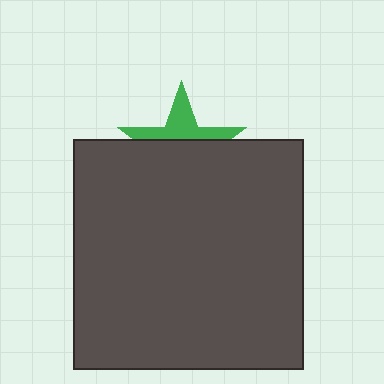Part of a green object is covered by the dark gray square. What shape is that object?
It is a star.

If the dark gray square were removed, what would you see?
You would see the complete green star.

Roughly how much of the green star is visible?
A small part of it is visible (roughly 40%).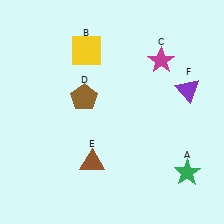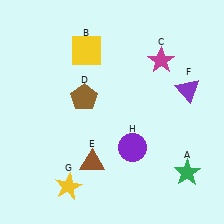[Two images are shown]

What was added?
A yellow star (G), a purple circle (H) were added in Image 2.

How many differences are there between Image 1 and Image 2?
There are 2 differences between the two images.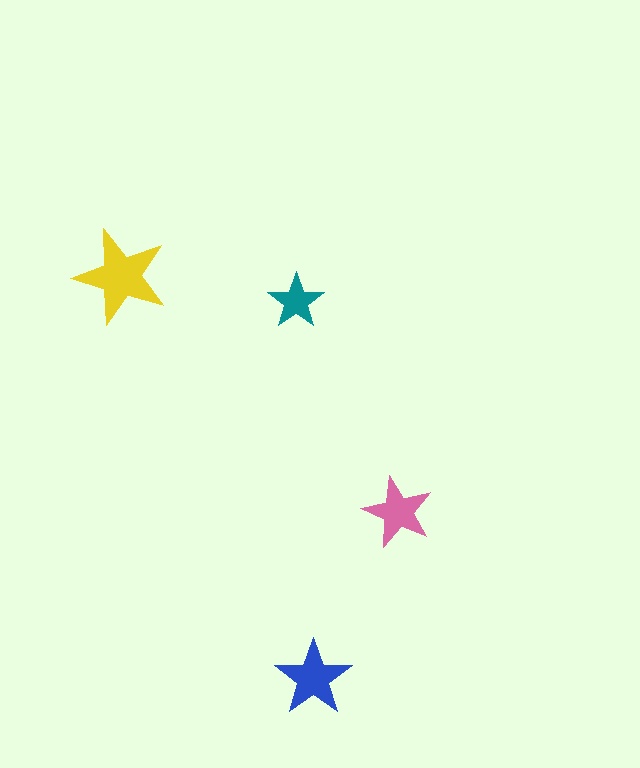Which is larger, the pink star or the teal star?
The pink one.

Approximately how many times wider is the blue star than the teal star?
About 1.5 times wider.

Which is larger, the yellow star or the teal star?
The yellow one.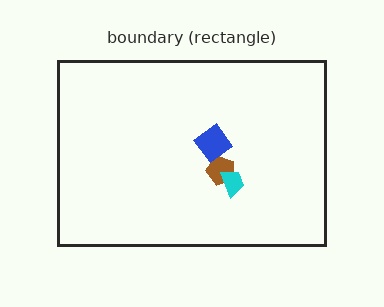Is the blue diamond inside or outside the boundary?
Inside.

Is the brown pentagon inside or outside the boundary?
Inside.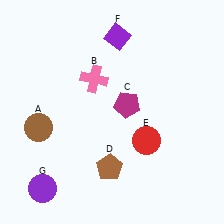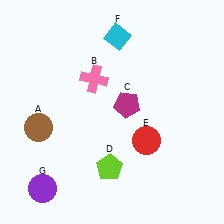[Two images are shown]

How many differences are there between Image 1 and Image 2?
There are 2 differences between the two images.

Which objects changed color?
D changed from brown to lime. F changed from purple to cyan.